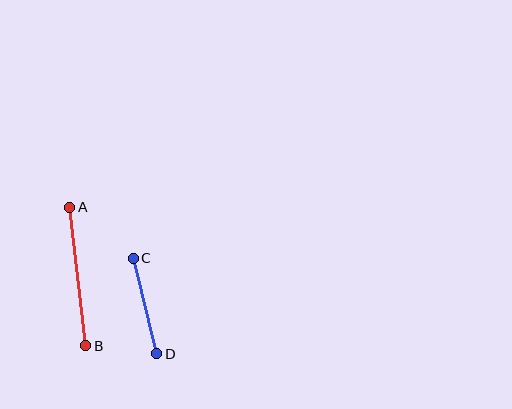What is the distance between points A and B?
The distance is approximately 139 pixels.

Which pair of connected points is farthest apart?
Points A and B are farthest apart.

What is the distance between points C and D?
The distance is approximately 99 pixels.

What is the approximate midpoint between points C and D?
The midpoint is at approximately (145, 306) pixels.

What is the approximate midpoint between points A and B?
The midpoint is at approximately (78, 276) pixels.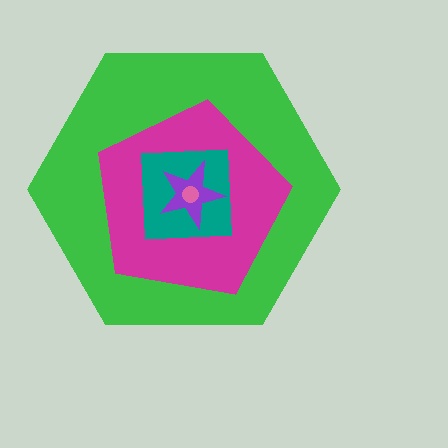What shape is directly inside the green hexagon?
The magenta pentagon.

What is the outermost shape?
The green hexagon.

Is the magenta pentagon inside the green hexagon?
Yes.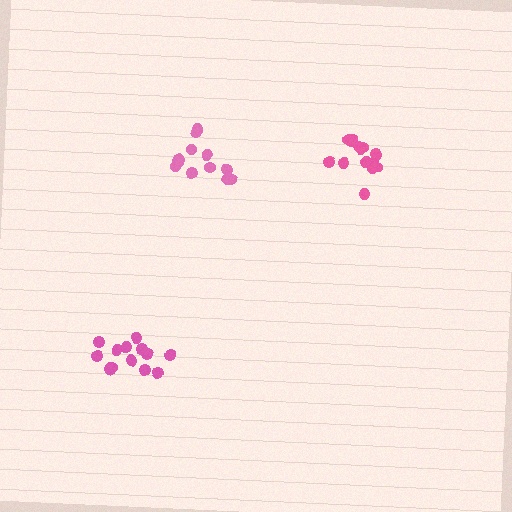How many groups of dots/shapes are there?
There are 3 groups.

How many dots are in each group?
Group 1: 13 dots, Group 2: 14 dots, Group 3: 12 dots (39 total).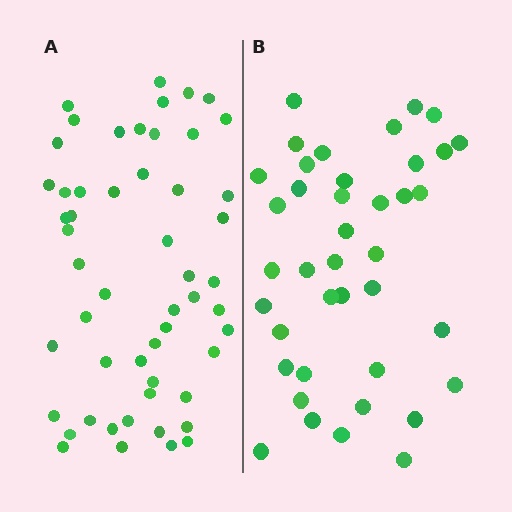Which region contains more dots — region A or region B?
Region A (the left region) has more dots.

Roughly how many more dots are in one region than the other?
Region A has approximately 15 more dots than region B.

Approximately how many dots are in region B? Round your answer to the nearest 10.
About 40 dots.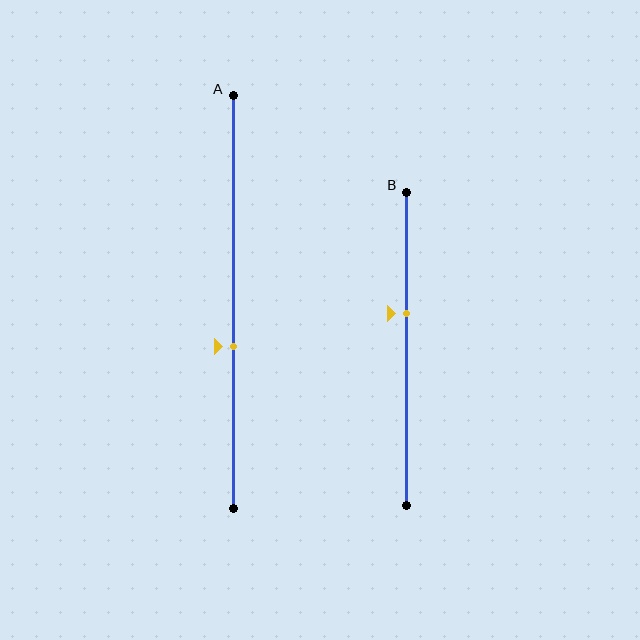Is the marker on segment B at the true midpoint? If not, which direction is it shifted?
No, the marker on segment B is shifted upward by about 11% of the segment length.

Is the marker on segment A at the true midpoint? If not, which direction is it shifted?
No, the marker on segment A is shifted downward by about 11% of the segment length.